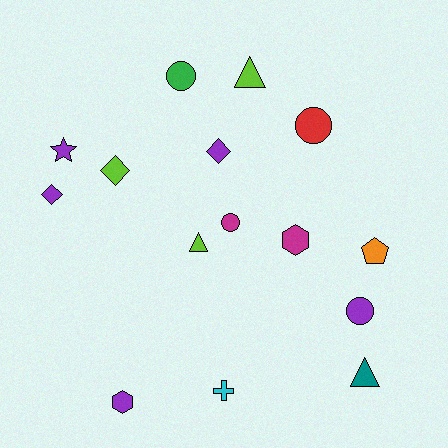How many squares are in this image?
There are no squares.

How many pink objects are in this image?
There are no pink objects.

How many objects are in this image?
There are 15 objects.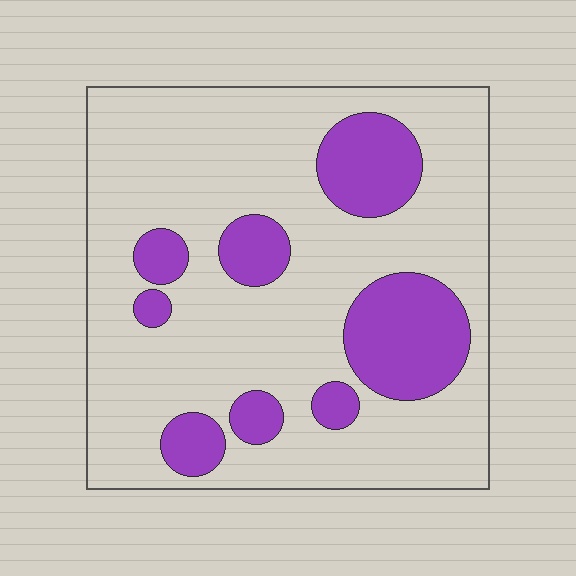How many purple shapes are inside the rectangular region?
8.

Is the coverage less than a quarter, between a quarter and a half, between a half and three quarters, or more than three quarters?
Less than a quarter.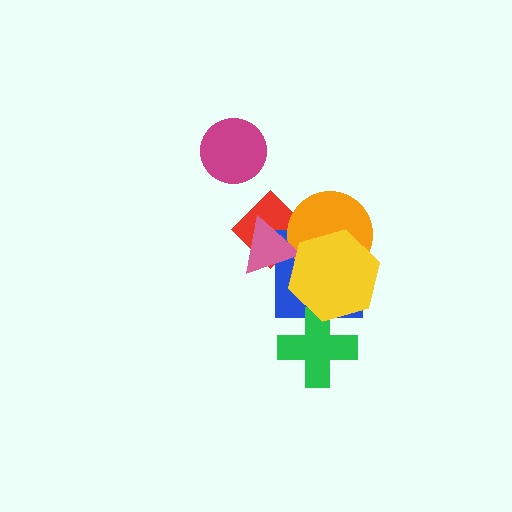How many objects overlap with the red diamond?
3 objects overlap with the red diamond.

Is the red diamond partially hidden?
Yes, it is partially covered by another shape.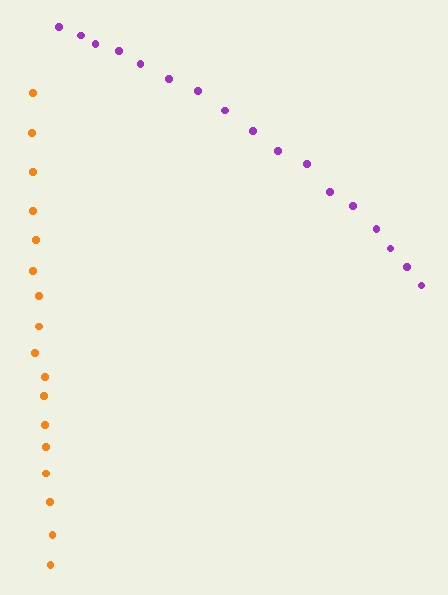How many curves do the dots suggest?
There are 2 distinct paths.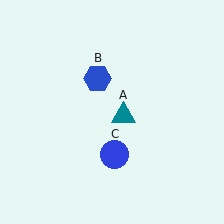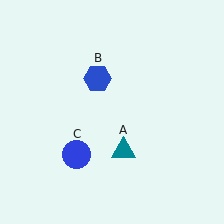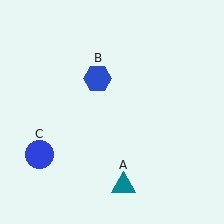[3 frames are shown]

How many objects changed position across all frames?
2 objects changed position: teal triangle (object A), blue circle (object C).